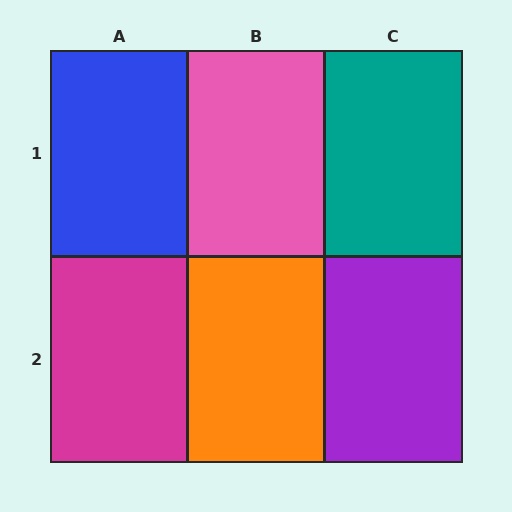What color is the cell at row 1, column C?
Teal.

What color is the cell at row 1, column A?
Blue.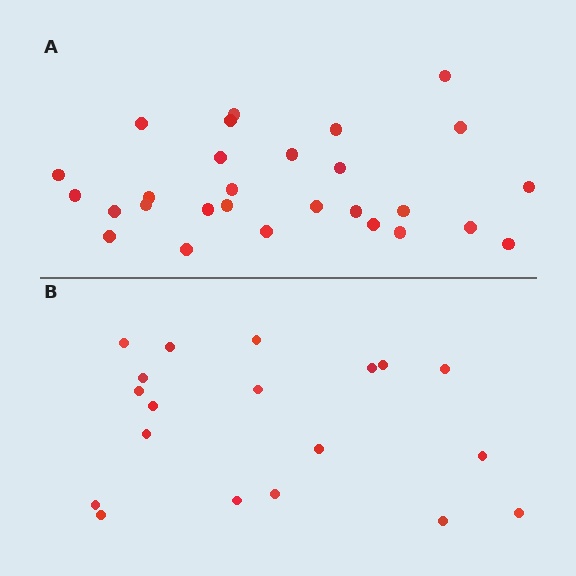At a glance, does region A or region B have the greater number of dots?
Region A (the top region) has more dots.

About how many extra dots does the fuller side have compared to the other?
Region A has roughly 8 or so more dots than region B.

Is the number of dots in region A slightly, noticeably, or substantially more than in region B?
Region A has substantially more. The ratio is roughly 1.5 to 1.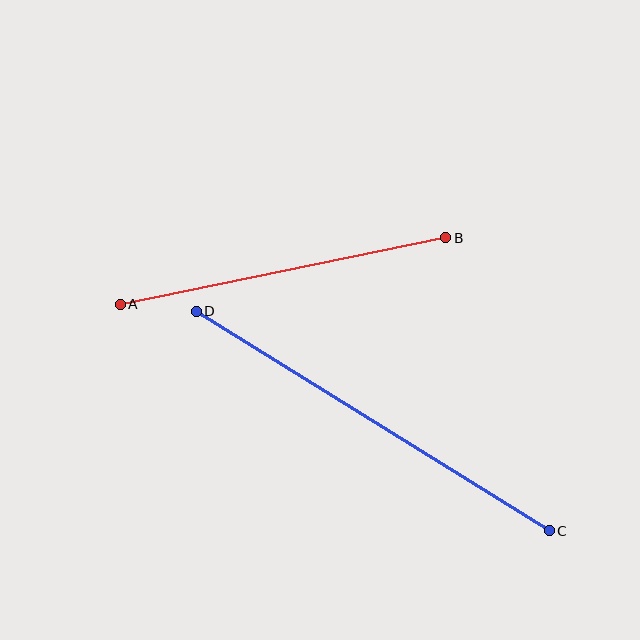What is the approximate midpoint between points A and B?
The midpoint is at approximately (283, 271) pixels.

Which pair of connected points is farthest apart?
Points C and D are farthest apart.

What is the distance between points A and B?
The distance is approximately 332 pixels.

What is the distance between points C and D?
The distance is approximately 416 pixels.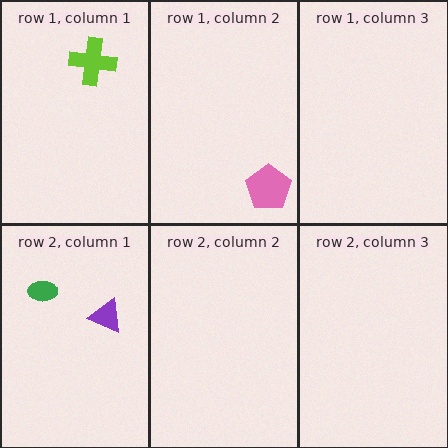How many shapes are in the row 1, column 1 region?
1.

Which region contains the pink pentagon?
The row 1, column 2 region.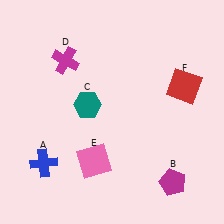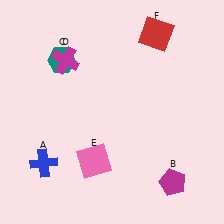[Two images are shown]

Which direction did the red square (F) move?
The red square (F) moved up.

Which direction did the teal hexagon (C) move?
The teal hexagon (C) moved up.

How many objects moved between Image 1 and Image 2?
2 objects moved between the two images.